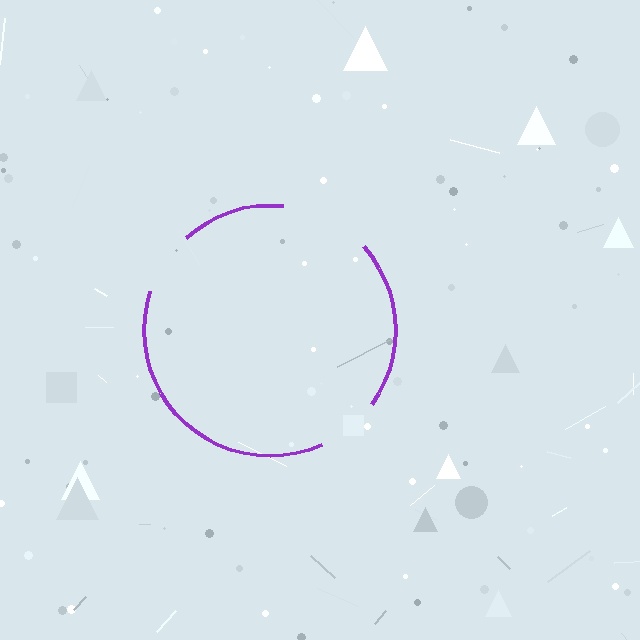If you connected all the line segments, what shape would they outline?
They would outline a circle.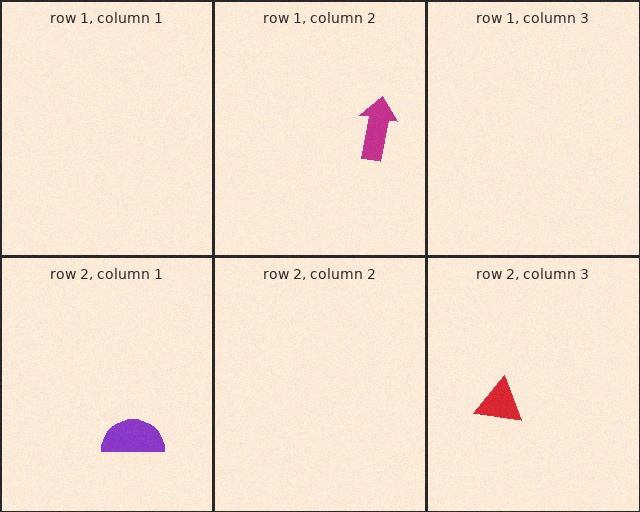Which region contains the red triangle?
The row 2, column 3 region.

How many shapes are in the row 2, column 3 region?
1.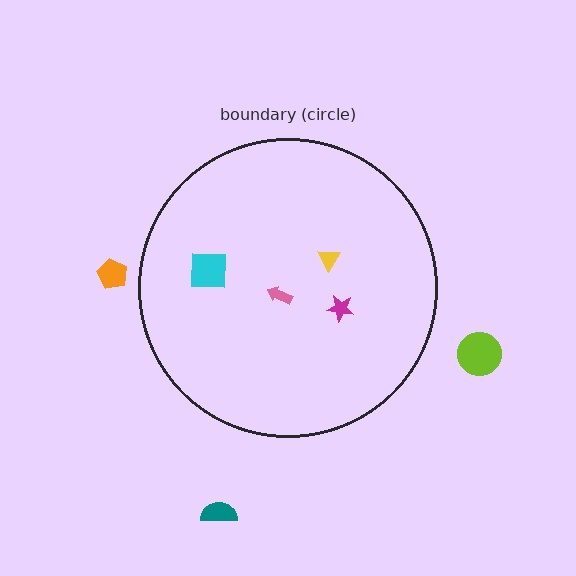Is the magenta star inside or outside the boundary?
Inside.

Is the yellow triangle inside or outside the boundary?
Inside.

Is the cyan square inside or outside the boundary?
Inside.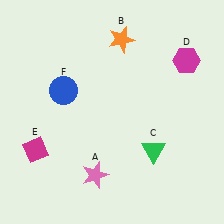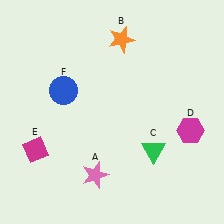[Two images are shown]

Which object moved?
The magenta hexagon (D) moved down.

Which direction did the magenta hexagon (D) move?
The magenta hexagon (D) moved down.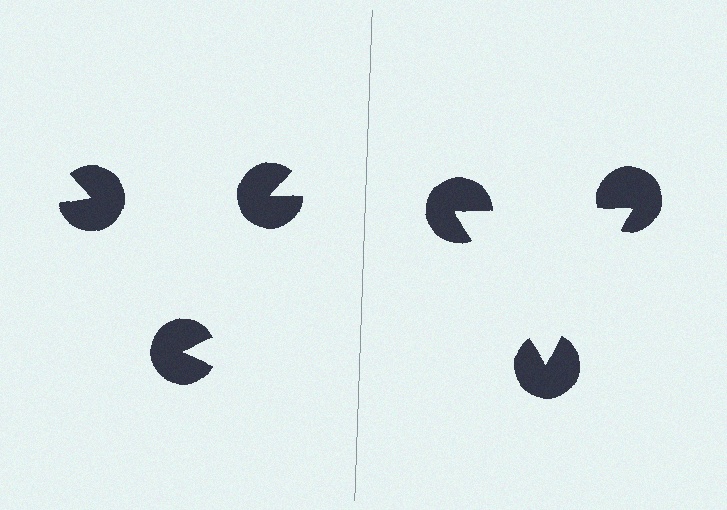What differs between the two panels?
The pac-man discs are positioned identically on both sides; only the wedge orientations differ. On the right they align to a triangle; on the left they are misaligned.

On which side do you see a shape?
An illusory triangle appears on the right side. On the left side the wedge cuts are rotated, so no coherent shape forms.